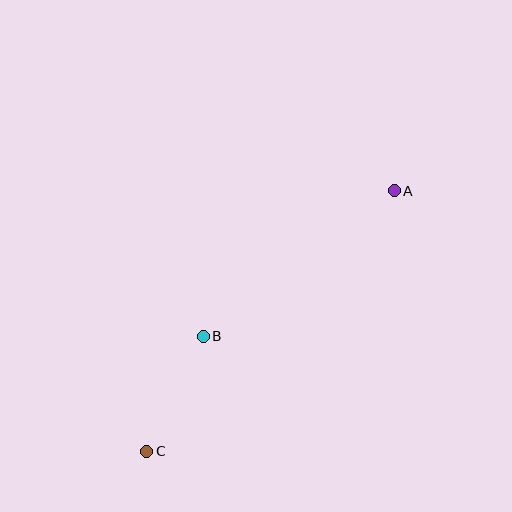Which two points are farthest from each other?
Points A and C are farthest from each other.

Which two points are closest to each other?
Points B and C are closest to each other.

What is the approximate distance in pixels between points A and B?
The distance between A and B is approximately 240 pixels.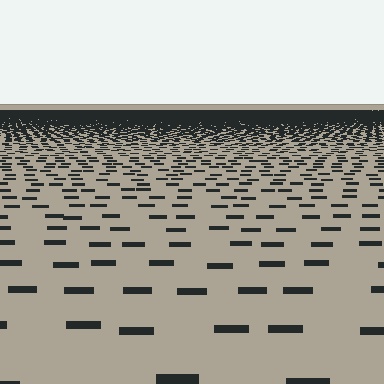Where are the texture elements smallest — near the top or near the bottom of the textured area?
Near the top.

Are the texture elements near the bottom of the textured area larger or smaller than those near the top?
Larger. Near the bottom, elements are closer to the viewer and appear at a bigger on-screen size.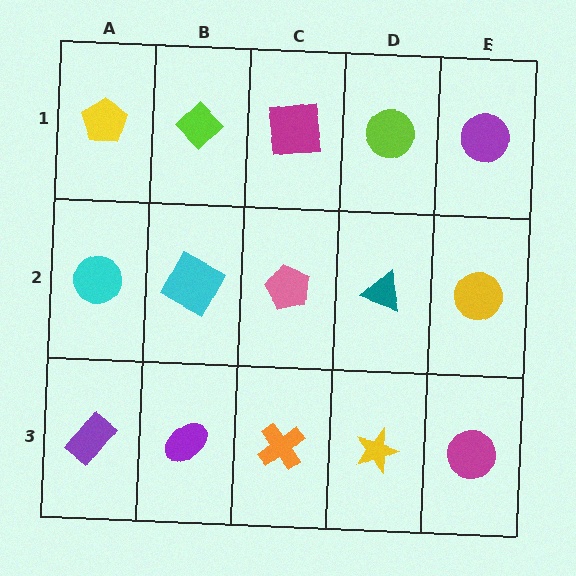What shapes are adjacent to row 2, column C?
A magenta square (row 1, column C), an orange cross (row 3, column C), a cyan square (row 2, column B), a teal triangle (row 2, column D).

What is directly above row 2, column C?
A magenta square.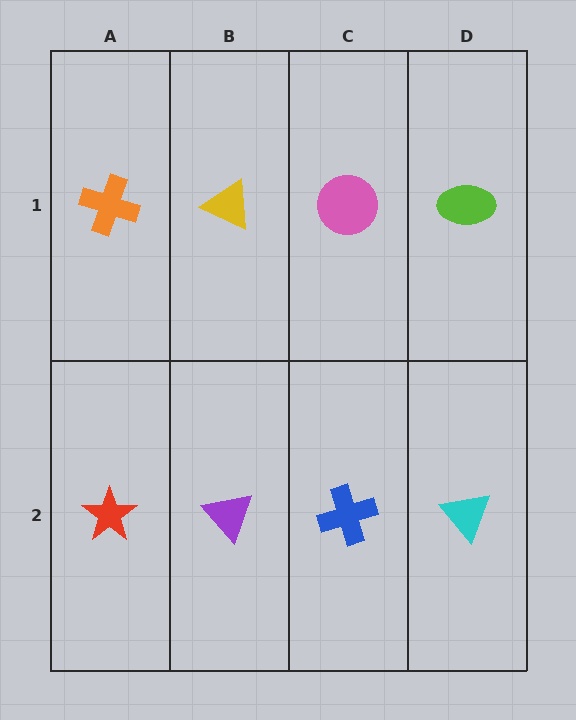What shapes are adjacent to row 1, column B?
A purple triangle (row 2, column B), an orange cross (row 1, column A), a pink circle (row 1, column C).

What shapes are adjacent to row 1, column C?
A blue cross (row 2, column C), a yellow triangle (row 1, column B), a lime ellipse (row 1, column D).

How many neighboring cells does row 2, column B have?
3.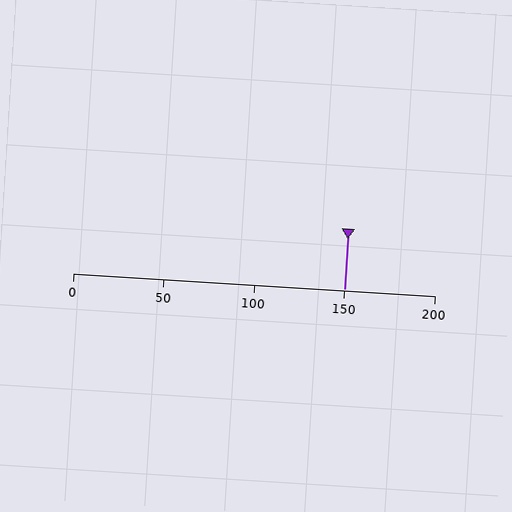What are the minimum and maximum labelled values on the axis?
The axis runs from 0 to 200.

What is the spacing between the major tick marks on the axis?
The major ticks are spaced 50 apart.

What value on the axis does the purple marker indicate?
The marker indicates approximately 150.